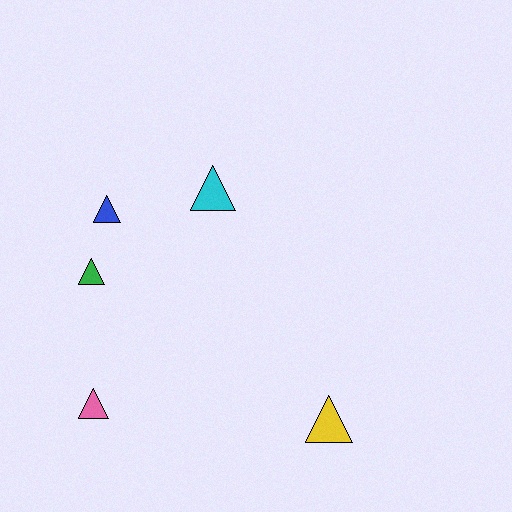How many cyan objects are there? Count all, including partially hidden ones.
There is 1 cyan object.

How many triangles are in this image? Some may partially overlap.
There are 5 triangles.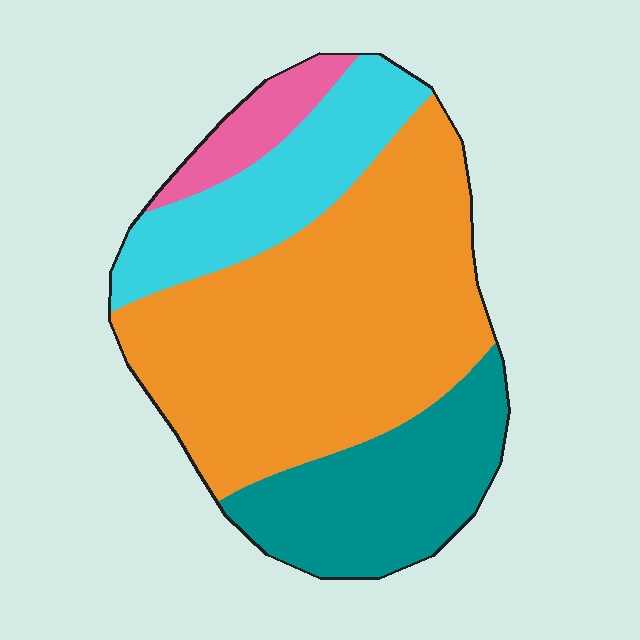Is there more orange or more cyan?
Orange.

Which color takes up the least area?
Pink, at roughly 5%.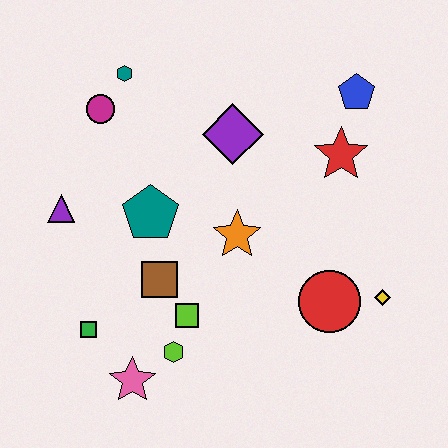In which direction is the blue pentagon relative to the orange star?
The blue pentagon is above the orange star.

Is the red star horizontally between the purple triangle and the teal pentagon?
No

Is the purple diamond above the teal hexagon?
No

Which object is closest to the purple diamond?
The orange star is closest to the purple diamond.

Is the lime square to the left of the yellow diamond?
Yes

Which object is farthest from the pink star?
The blue pentagon is farthest from the pink star.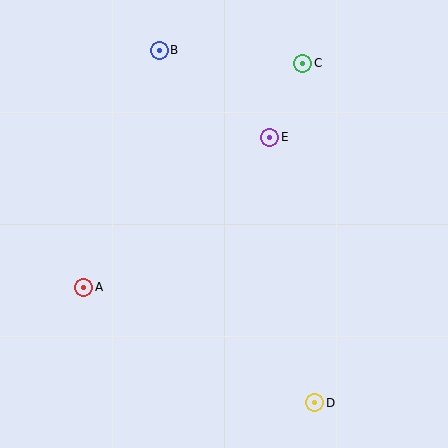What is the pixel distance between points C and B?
The distance between C and B is 144 pixels.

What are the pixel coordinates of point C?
Point C is at (303, 63).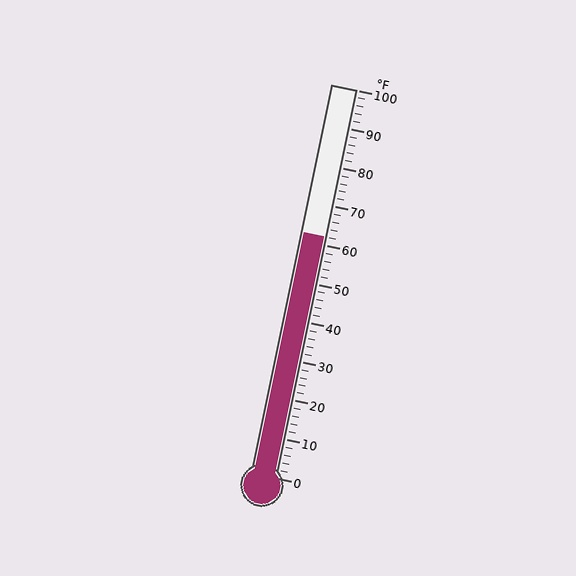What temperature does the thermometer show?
The thermometer shows approximately 62°F.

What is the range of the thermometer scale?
The thermometer scale ranges from 0°F to 100°F.